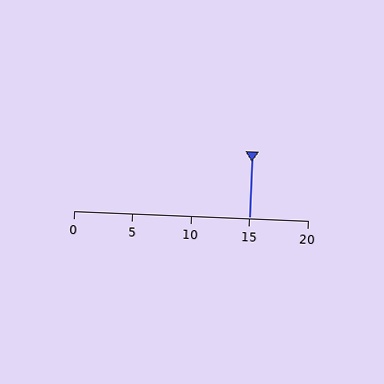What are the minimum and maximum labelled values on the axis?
The axis runs from 0 to 20.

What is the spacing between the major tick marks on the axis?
The major ticks are spaced 5 apart.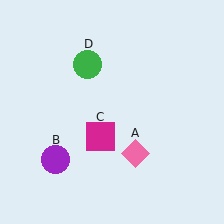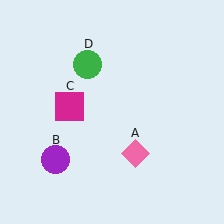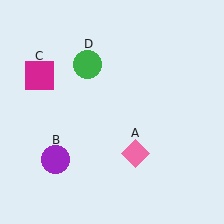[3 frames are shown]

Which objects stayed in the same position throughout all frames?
Pink diamond (object A) and purple circle (object B) and green circle (object D) remained stationary.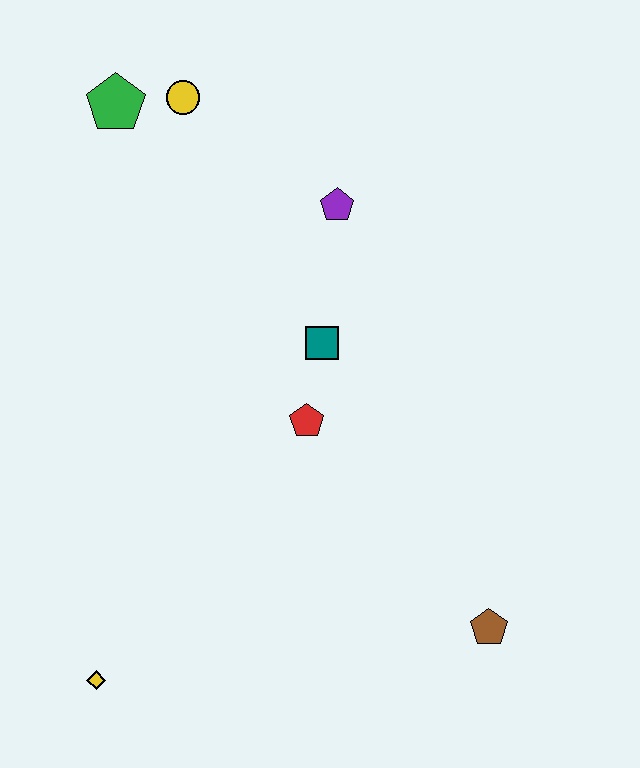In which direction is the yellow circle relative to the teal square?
The yellow circle is above the teal square.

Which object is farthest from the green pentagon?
The brown pentagon is farthest from the green pentagon.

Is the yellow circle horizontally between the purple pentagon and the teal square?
No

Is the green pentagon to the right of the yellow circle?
No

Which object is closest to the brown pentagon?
The red pentagon is closest to the brown pentagon.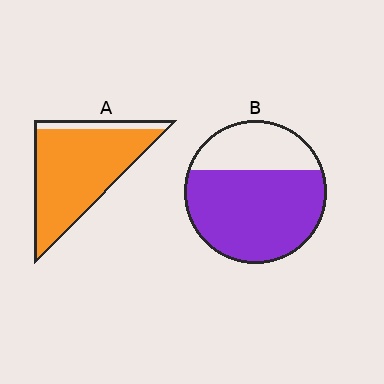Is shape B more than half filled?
Yes.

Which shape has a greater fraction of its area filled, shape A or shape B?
Shape A.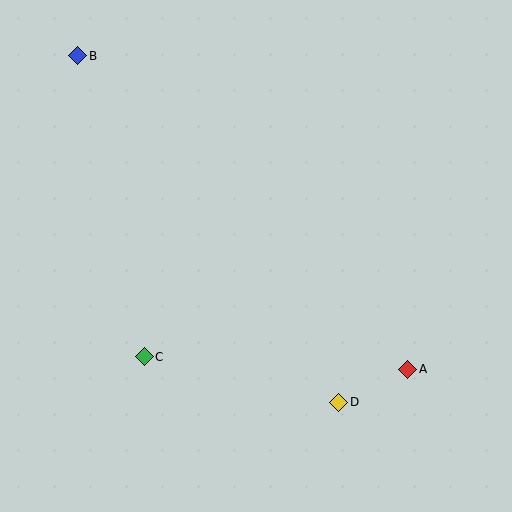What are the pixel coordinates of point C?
Point C is at (144, 357).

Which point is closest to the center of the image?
Point C at (144, 357) is closest to the center.